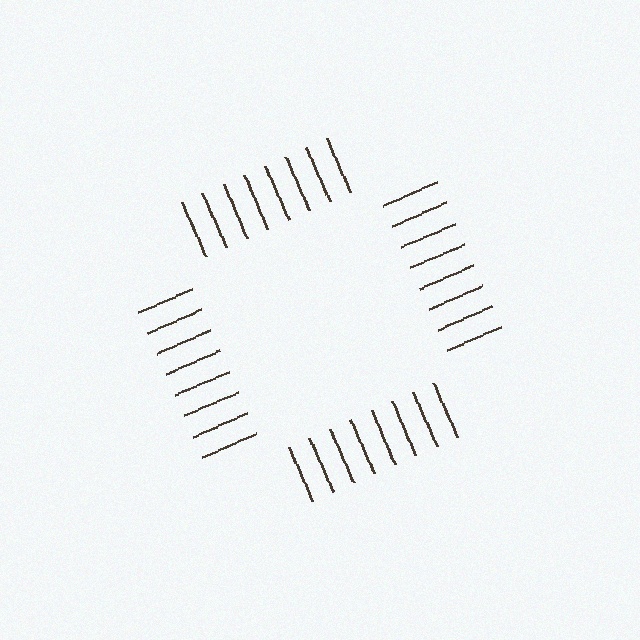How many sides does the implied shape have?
4 sides — the line-ends trace a square.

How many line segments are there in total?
32 — 8 along each of the 4 edges.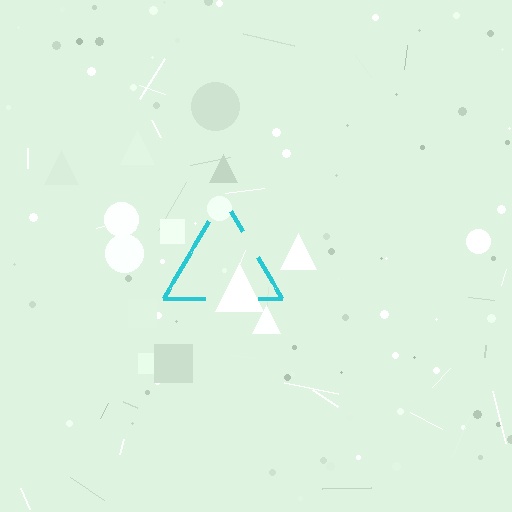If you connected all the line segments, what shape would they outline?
They would outline a triangle.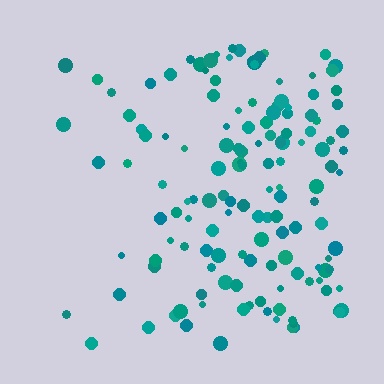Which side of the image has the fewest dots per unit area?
The left.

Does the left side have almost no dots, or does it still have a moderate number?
Still a moderate number, just noticeably fewer than the right.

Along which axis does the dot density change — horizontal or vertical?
Horizontal.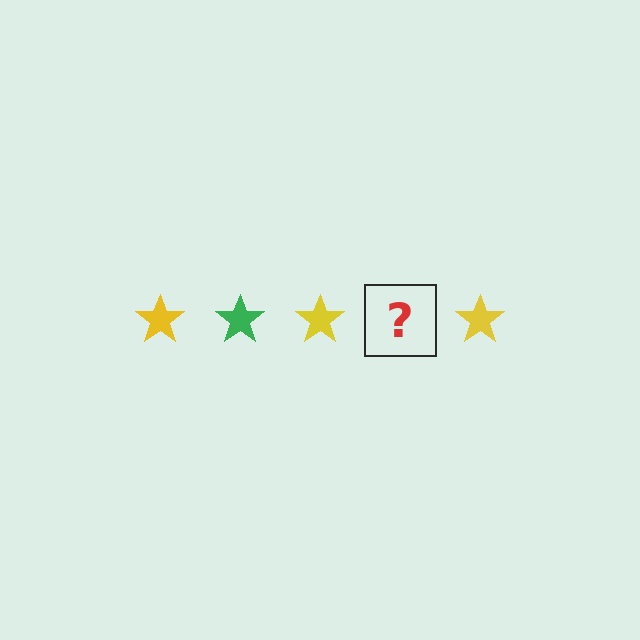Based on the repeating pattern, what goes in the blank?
The blank should be a green star.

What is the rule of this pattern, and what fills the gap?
The rule is that the pattern cycles through yellow, green stars. The gap should be filled with a green star.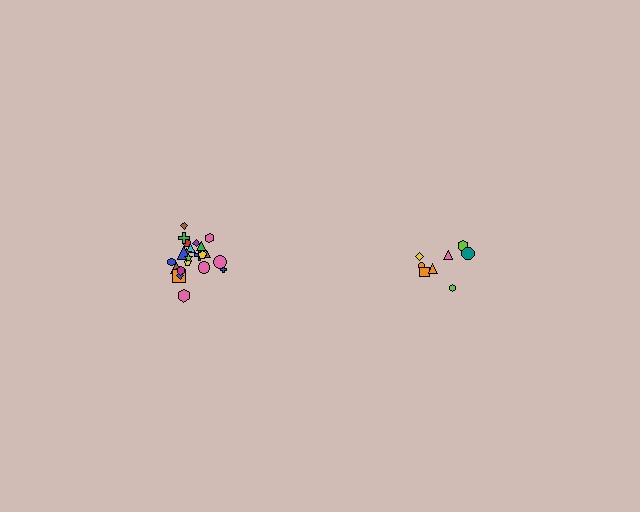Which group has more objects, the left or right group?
The left group.